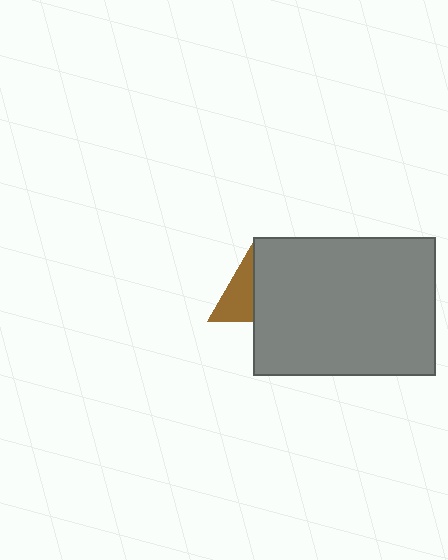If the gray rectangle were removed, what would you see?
You would see the complete brown triangle.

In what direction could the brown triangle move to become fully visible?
The brown triangle could move left. That would shift it out from behind the gray rectangle entirely.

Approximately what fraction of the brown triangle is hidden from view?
Roughly 54% of the brown triangle is hidden behind the gray rectangle.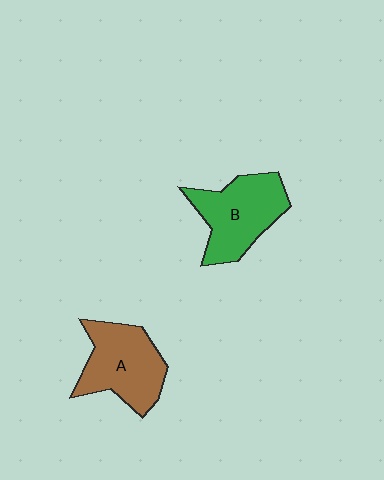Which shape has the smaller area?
Shape A (brown).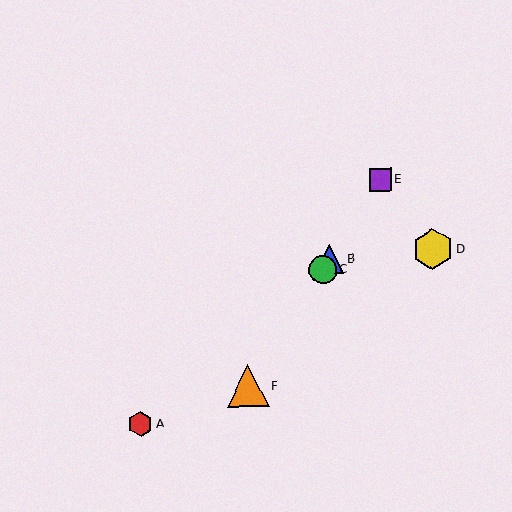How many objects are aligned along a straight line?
4 objects (B, C, E, F) are aligned along a straight line.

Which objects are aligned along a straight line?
Objects B, C, E, F are aligned along a straight line.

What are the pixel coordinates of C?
Object C is at (323, 270).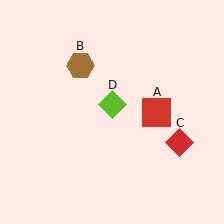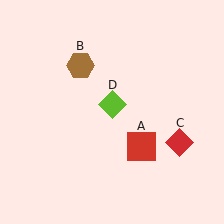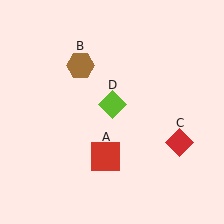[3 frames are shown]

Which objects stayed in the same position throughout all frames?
Brown hexagon (object B) and red diamond (object C) and lime diamond (object D) remained stationary.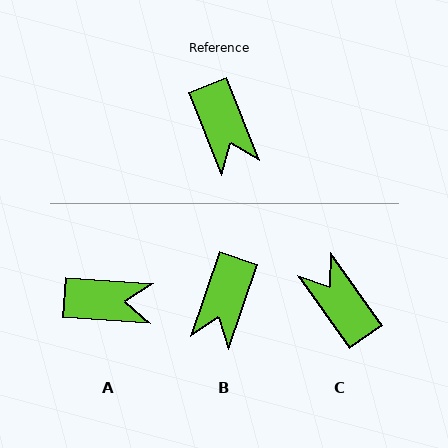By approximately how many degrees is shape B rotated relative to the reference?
Approximately 40 degrees clockwise.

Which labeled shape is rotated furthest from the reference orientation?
C, about 166 degrees away.